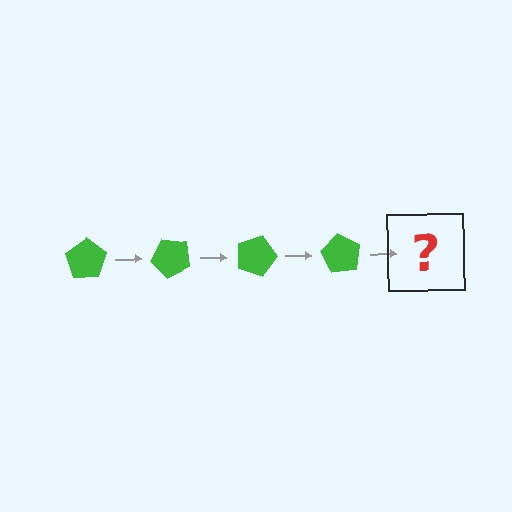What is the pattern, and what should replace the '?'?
The pattern is that the pentagon rotates 45 degrees each step. The '?' should be a green pentagon rotated 180 degrees.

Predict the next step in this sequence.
The next step is a green pentagon rotated 180 degrees.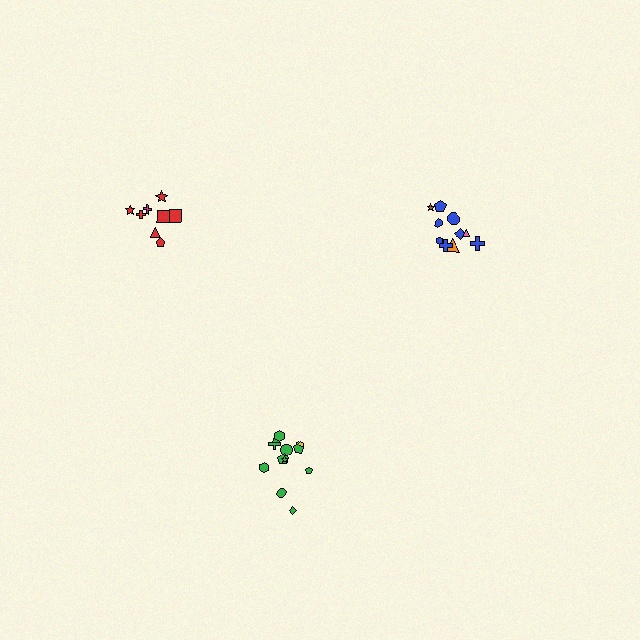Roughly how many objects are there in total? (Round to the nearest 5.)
Roughly 30 objects in total.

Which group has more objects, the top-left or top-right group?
The top-right group.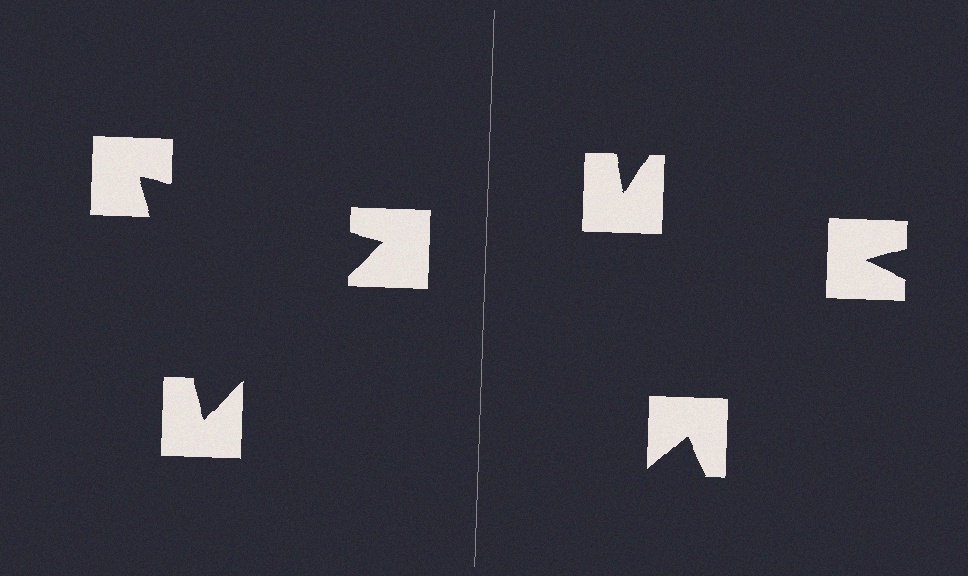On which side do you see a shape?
An illusory triangle appears on the left side. On the right side the wedge cuts are rotated, so no coherent shape forms.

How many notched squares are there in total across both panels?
6 — 3 on each side.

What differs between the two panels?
The notched squares are positioned identically on both sides; only the wedge orientations differ. On the left they align to a triangle; on the right they are misaligned.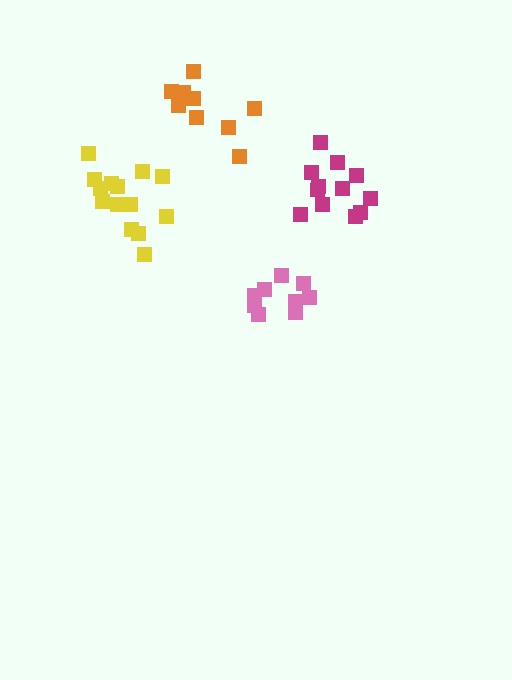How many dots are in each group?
Group 1: 9 dots, Group 2: 14 dots, Group 3: 12 dots, Group 4: 9 dots (44 total).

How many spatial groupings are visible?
There are 4 spatial groupings.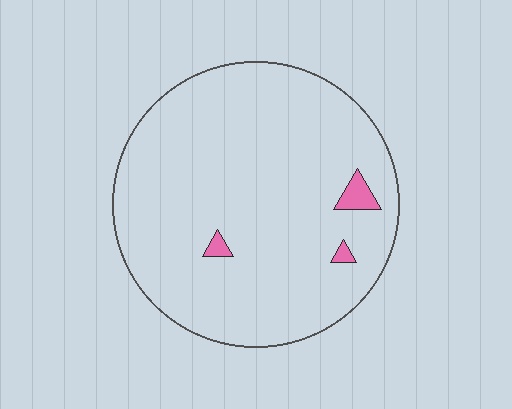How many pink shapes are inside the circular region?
3.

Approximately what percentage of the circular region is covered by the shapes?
Approximately 5%.